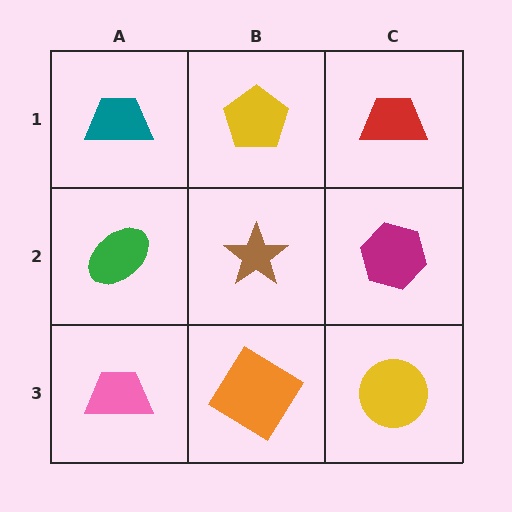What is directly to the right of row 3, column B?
A yellow circle.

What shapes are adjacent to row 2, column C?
A red trapezoid (row 1, column C), a yellow circle (row 3, column C), a brown star (row 2, column B).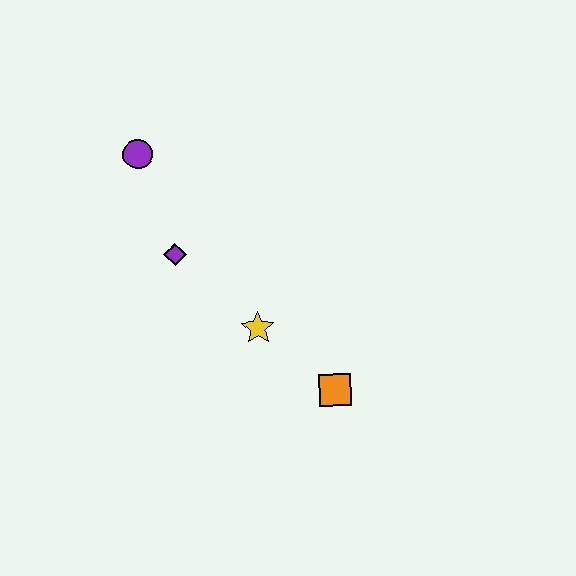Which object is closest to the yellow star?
The orange square is closest to the yellow star.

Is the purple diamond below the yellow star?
No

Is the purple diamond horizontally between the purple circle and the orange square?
Yes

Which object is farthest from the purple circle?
The orange square is farthest from the purple circle.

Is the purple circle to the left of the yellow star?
Yes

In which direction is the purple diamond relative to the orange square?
The purple diamond is to the left of the orange square.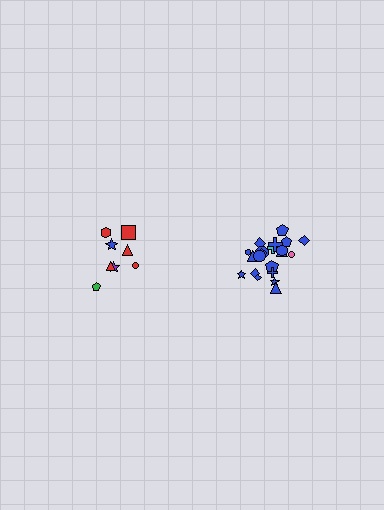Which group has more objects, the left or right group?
The right group.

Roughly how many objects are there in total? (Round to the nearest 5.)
Roughly 30 objects in total.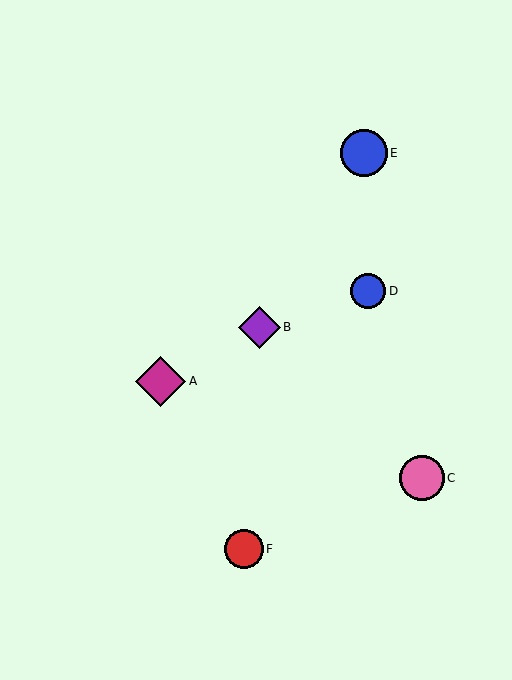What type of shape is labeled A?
Shape A is a magenta diamond.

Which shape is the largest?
The magenta diamond (labeled A) is the largest.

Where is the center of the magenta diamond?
The center of the magenta diamond is at (160, 381).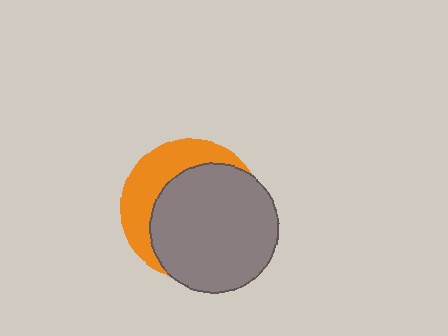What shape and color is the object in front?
The object in front is a gray circle.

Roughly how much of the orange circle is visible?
A small part of it is visible (roughly 34%).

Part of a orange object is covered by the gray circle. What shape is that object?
It is a circle.